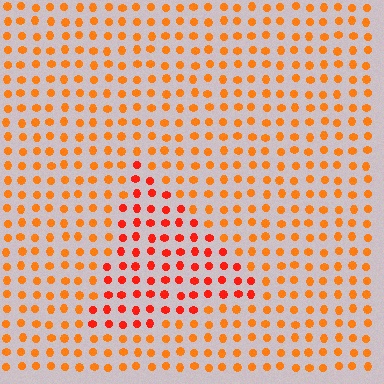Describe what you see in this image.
The image is filled with small orange elements in a uniform arrangement. A triangle-shaped region is visible where the elements are tinted to a slightly different hue, forming a subtle color boundary.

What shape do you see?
I see a triangle.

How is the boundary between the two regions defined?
The boundary is defined purely by a slight shift in hue (about 25 degrees). Spacing, size, and orientation are identical on both sides.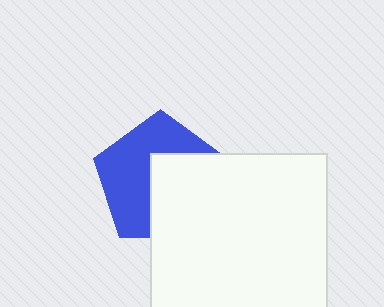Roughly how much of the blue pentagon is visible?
About half of it is visible (roughly 53%).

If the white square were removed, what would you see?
You would see the complete blue pentagon.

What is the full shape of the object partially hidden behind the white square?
The partially hidden object is a blue pentagon.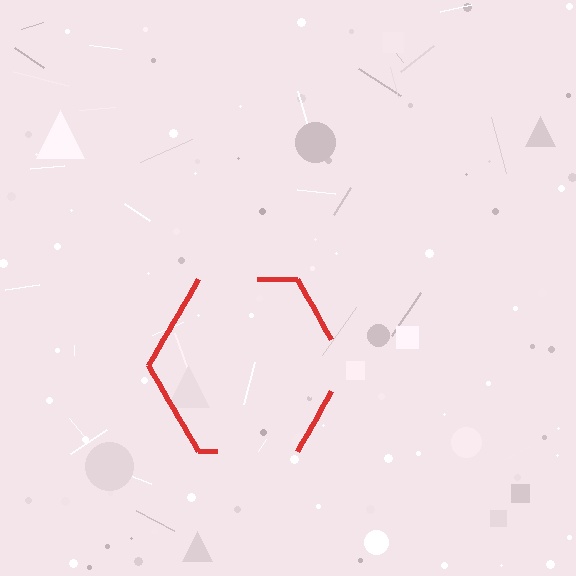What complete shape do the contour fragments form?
The contour fragments form a hexagon.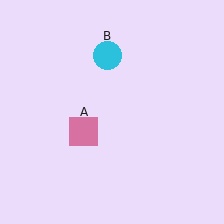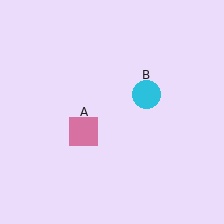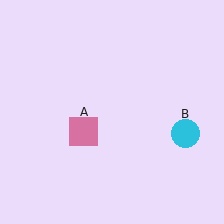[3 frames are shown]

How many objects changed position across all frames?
1 object changed position: cyan circle (object B).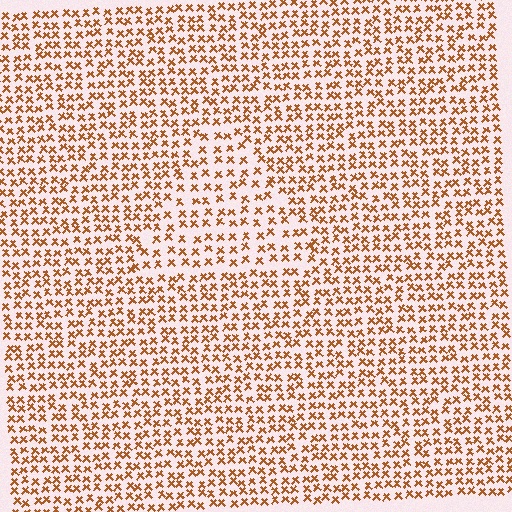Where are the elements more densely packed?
The elements are more densely packed outside the triangle boundary.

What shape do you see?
I see a triangle.